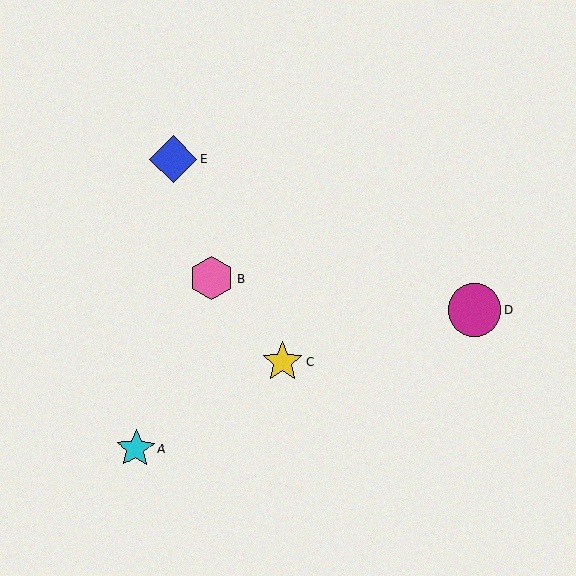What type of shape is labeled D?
Shape D is a magenta circle.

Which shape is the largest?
The magenta circle (labeled D) is the largest.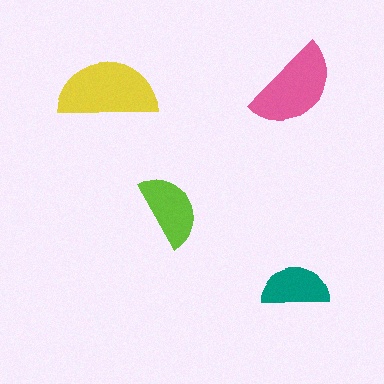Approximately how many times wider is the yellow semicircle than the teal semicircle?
About 1.5 times wider.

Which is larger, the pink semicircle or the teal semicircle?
The pink one.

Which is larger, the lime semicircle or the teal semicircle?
The lime one.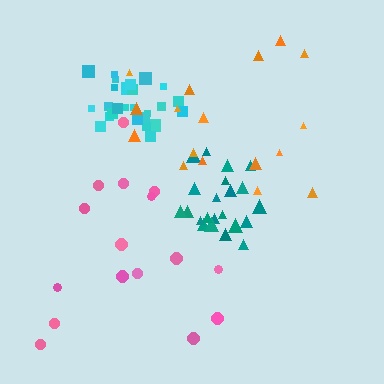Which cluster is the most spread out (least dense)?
Pink.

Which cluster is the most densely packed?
Cyan.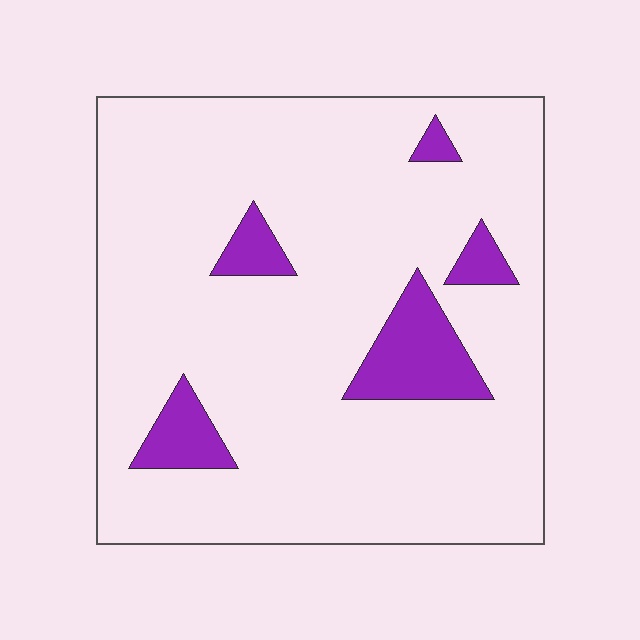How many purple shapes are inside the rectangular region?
5.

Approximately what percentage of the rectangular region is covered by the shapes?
Approximately 10%.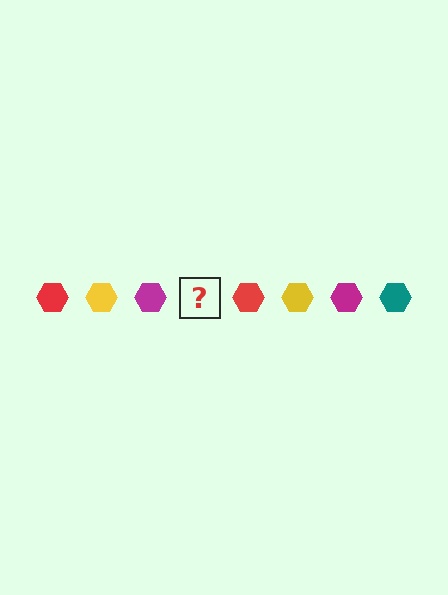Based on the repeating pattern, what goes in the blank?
The blank should be a teal hexagon.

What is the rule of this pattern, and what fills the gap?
The rule is that the pattern cycles through red, yellow, magenta, teal hexagons. The gap should be filled with a teal hexagon.